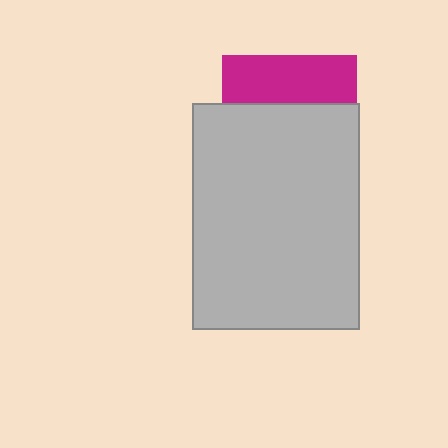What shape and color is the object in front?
The object in front is a light gray rectangle.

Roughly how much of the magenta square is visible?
A small part of it is visible (roughly 36%).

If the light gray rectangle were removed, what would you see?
You would see the complete magenta square.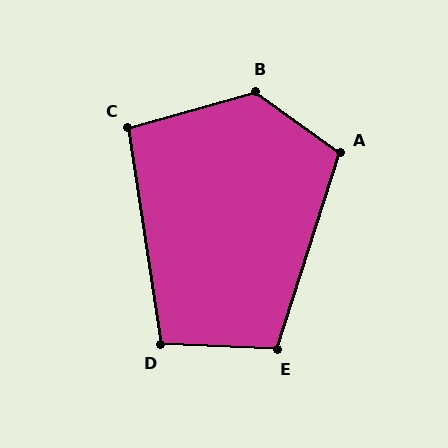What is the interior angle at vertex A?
Approximately 108 degrees (obtuse).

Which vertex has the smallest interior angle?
C, at approximately 97 degrees.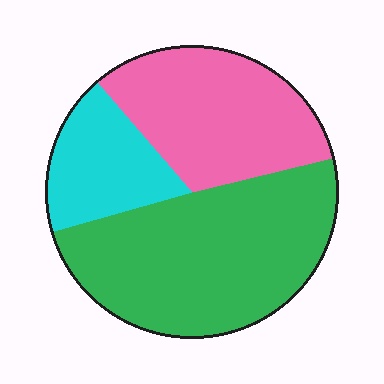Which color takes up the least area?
Cyan, at roughly 20%.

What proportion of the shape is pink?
Pink covers roughly 35% of the shape.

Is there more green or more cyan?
Green.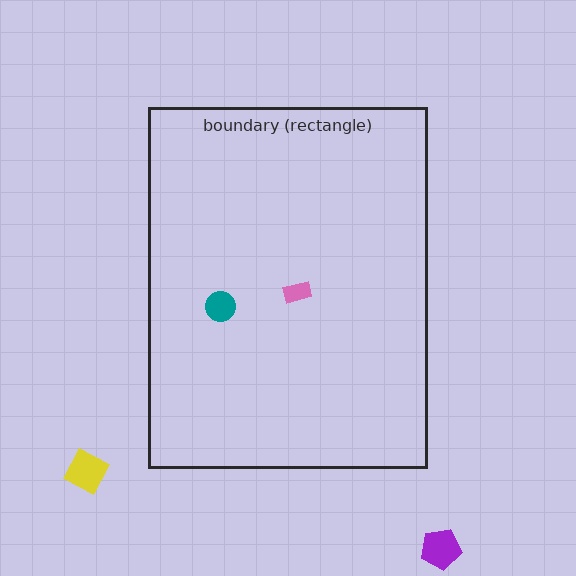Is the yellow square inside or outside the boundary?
Outside.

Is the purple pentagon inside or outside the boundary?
Outside.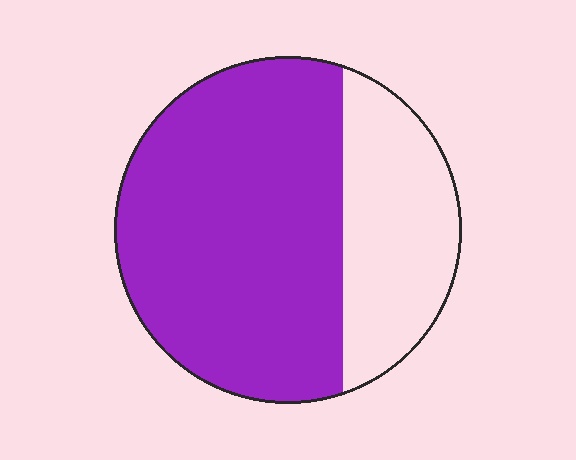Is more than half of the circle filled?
Yes.